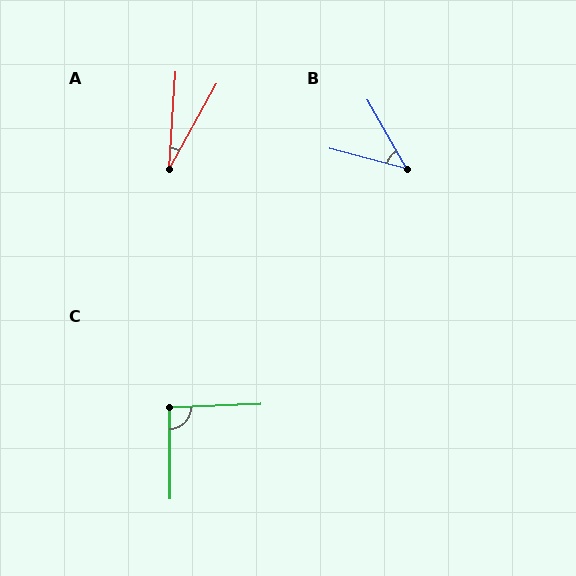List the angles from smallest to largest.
A (25°), B (45°), C (92°).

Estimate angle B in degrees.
Approximately 45 degrees.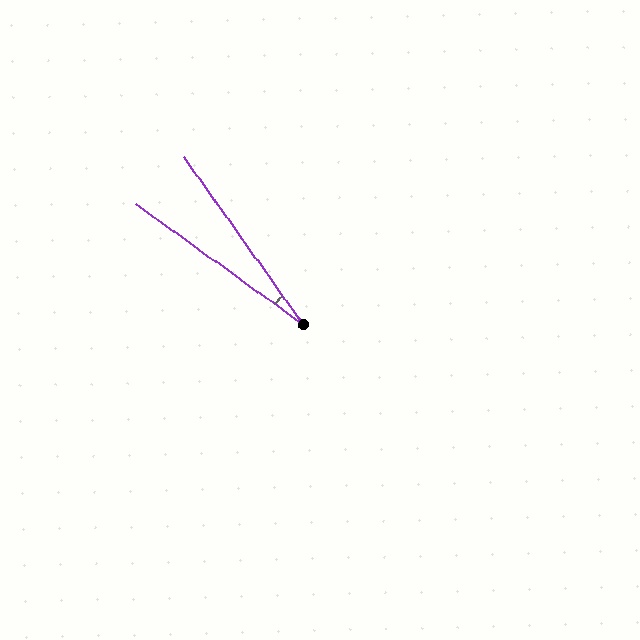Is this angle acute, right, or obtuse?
It is acute.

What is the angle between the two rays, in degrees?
Approximately 19 degrees.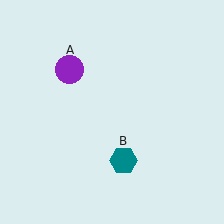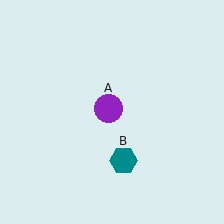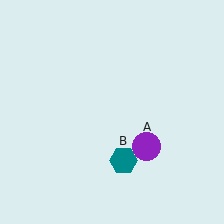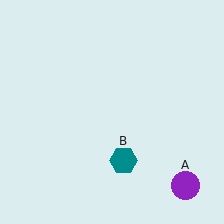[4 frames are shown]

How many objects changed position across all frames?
1 object changed position: purple circle (object A).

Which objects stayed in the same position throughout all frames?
Teal hexagon (object B) remained stationary.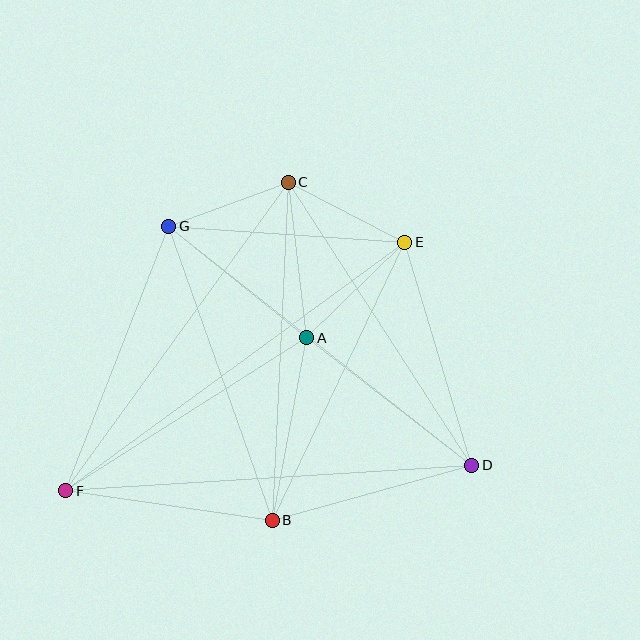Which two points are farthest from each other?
Points E and F are farthest from each other.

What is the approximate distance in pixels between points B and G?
The distance between B and G is approximately 312 pixels.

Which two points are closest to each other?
Points C and G are closest to each other.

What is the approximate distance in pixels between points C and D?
The distance between C and D is approximately 337 pixels.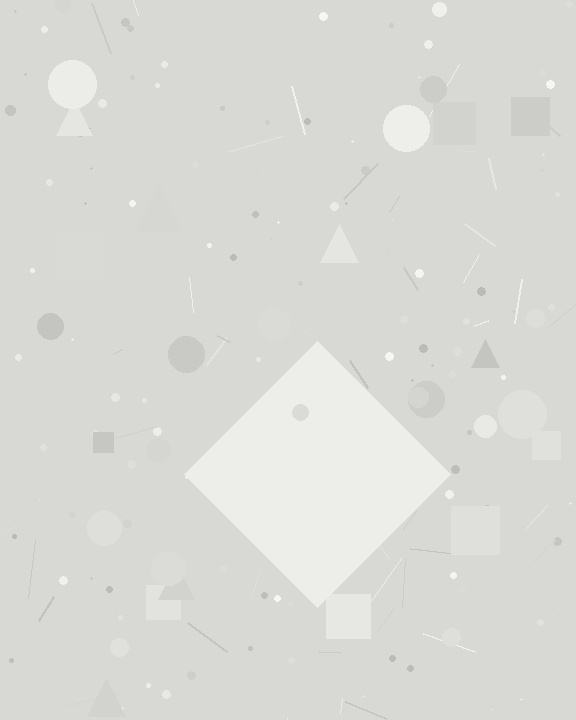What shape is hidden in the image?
A diamond is hidden in the image.